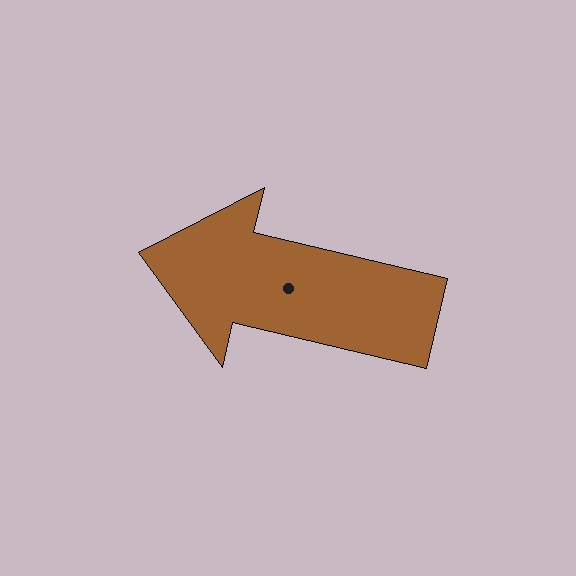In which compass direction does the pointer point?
West.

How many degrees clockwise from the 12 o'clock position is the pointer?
Approximately 283 degrees.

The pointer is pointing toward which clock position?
Roughly 9 o'clock.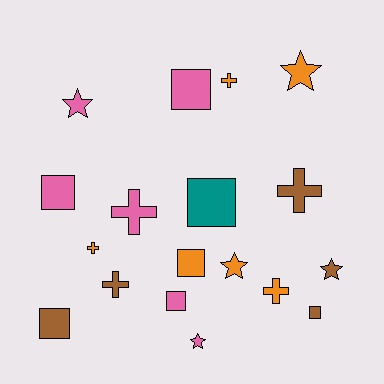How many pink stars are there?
There are 2 pink stars.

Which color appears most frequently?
Pink, with 6 objects.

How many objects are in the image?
There are 18 objects.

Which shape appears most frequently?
Square, with 7 objects.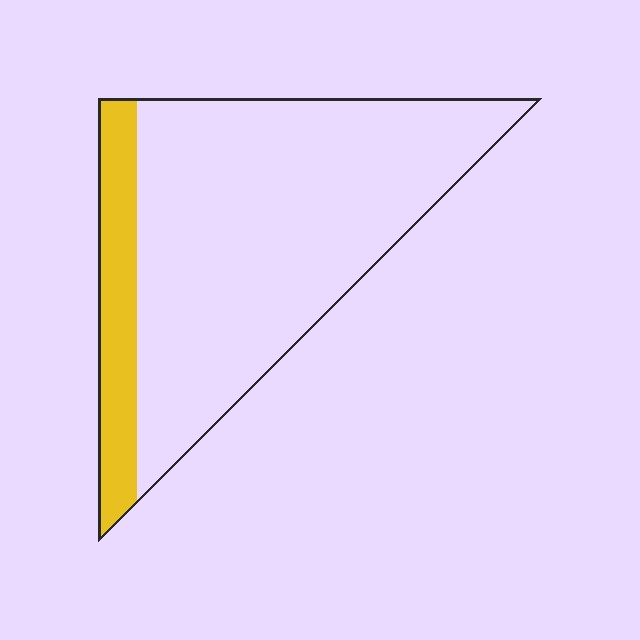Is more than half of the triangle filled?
No.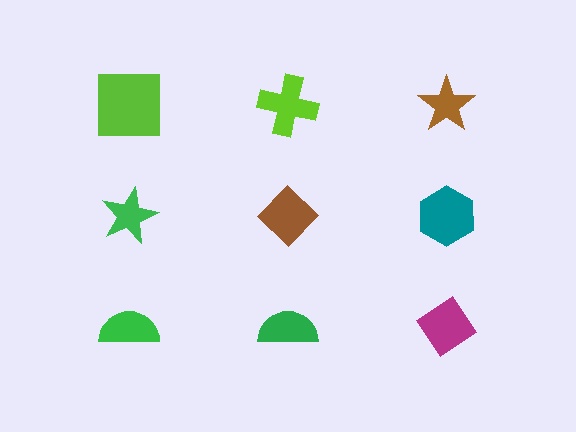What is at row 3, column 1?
A green semicircle.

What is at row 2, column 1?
A green star.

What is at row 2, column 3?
A teal hexagon.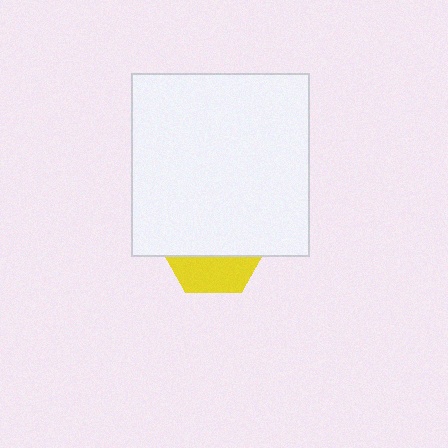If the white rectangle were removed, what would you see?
You would see the complete yellow hexagon.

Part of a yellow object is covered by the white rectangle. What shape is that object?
It is a hexagon.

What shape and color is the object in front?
The object in front is a white rectangle.